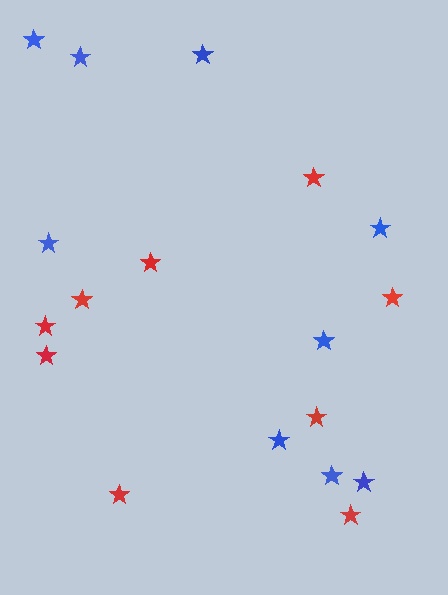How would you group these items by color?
There are 2 groups: one group of red stars (9) and one group of blue stars (9).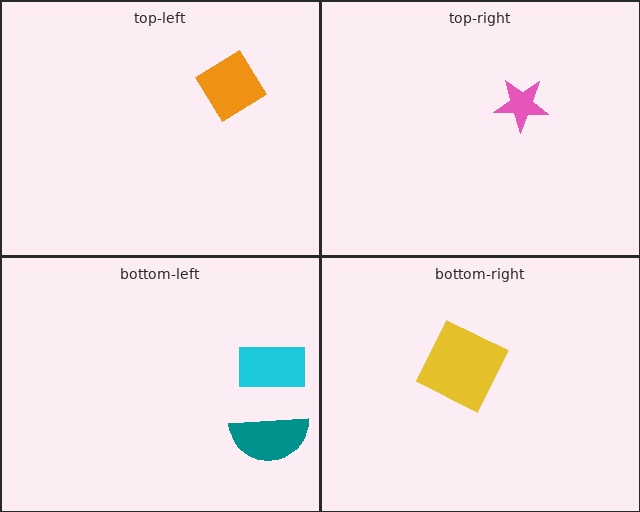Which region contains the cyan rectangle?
The bottom-left region.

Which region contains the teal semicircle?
The bottom-left region.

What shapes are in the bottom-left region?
The cyan rectangle, the teal semicircle.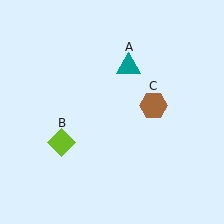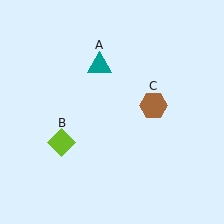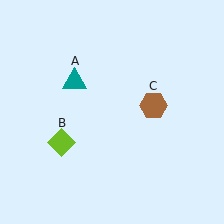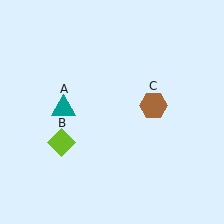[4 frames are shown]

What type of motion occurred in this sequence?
The teal triangle (object A) rotated counterclockwise around the center of the scene.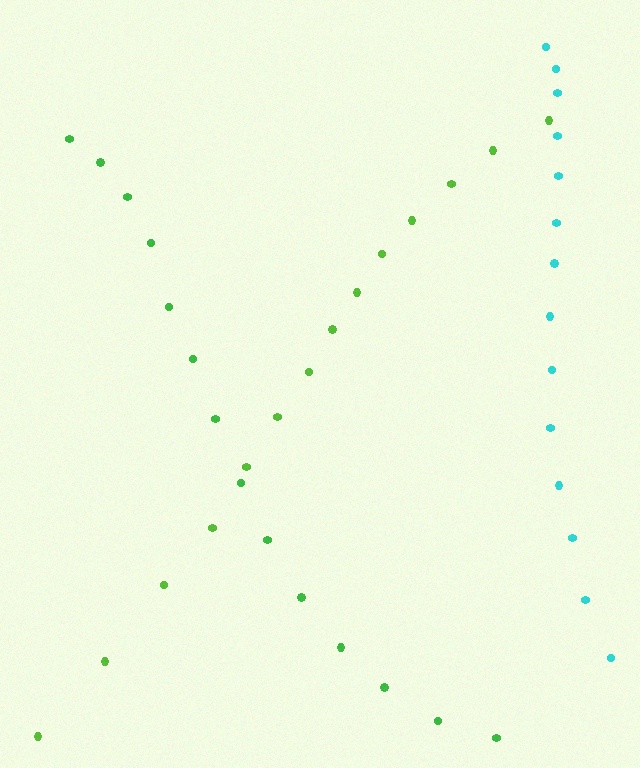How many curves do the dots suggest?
There are 3 distinct paths.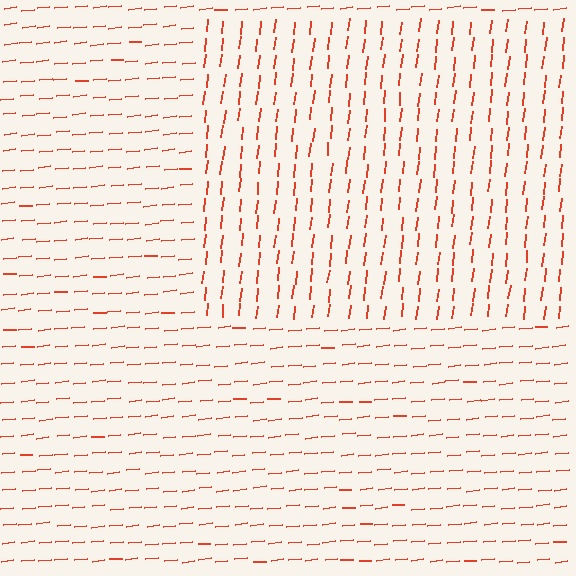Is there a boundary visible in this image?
Yes, there is a texture boundary formed by a change in line orientation.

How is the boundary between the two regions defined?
The boundary is defined purely by a change in line orientation (approximately 78 degrees difference). All lines are the same color and thickness.